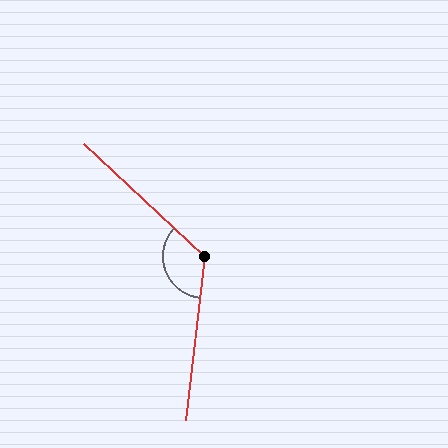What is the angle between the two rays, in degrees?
Approximately 126 degrees.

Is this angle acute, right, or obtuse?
It is obtuse.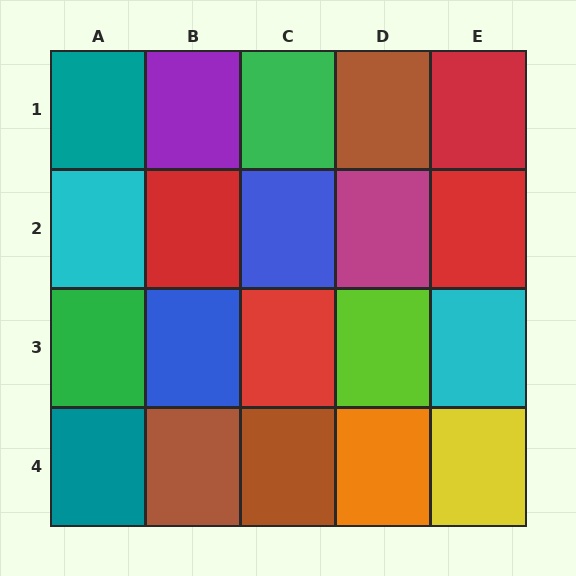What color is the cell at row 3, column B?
Blue.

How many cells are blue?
2 cells are blue.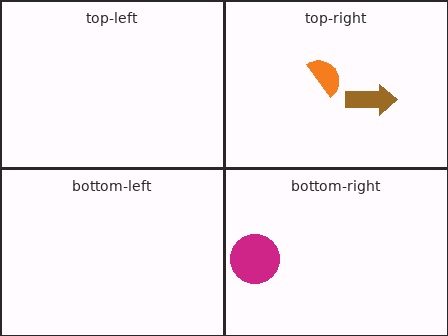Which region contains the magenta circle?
The bottom-right region.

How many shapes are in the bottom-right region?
1.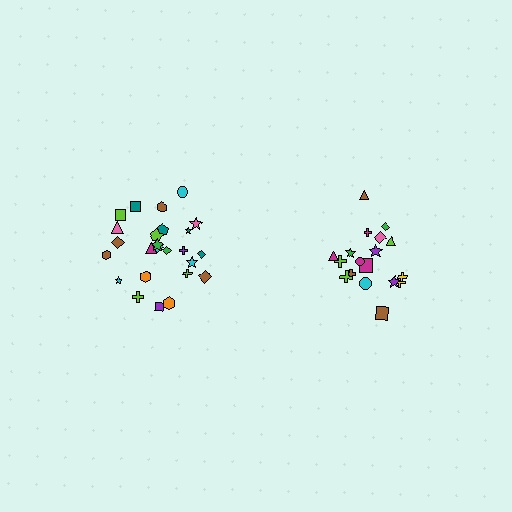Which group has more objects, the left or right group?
The left group.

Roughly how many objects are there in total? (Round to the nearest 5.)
Roughly 45 objects in total.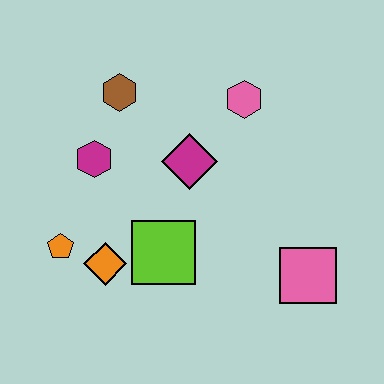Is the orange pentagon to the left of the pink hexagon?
Yes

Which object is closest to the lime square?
The orange diamond is closest to the lime square.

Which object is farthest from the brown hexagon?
The pink square is farthest from the brown hexagon.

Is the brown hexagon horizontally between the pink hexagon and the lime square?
No